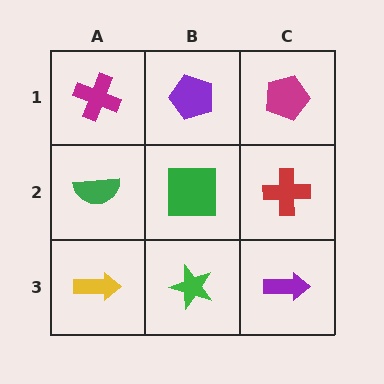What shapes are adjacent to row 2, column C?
A magenta pentagon (row 1, column C), a purple arrow (row 3, column C), a green square (row 2, column B).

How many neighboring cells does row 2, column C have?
3.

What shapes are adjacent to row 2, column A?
A magenta cross (row 1, column A), a yellow arrow (row 3, column A), a green square (row 2, column B).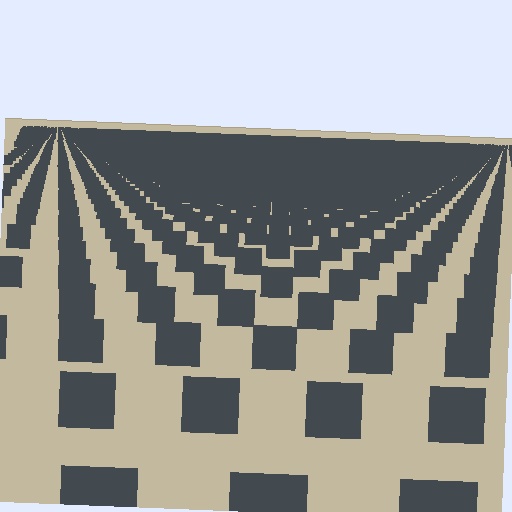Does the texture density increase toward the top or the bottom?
Density increases toward the top.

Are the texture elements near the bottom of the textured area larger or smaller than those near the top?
Larger. Near the bottom, elements are closer to the viewer and appear at a bigger on-screen size.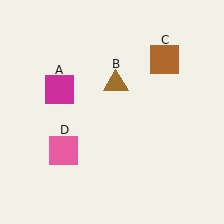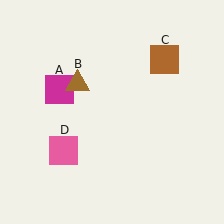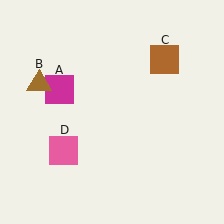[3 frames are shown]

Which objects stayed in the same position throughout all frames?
Magenta square (object A) and brown square (object C) and pink square (object D) remained stationary.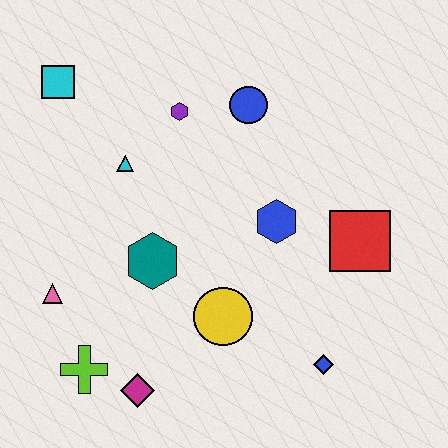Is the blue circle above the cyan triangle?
Yes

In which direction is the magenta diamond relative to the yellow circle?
The magenta diamond is to the left of the yellow circle.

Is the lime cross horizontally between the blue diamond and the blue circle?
No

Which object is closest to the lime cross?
The magenta diamond is closest to the lime cross.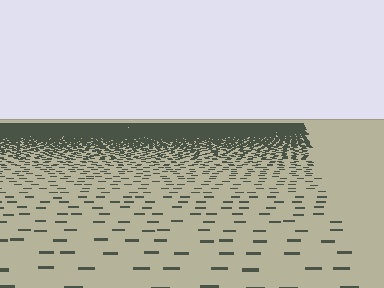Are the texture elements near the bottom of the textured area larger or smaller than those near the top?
Larger. Near the bottom, elements are closer to the viewer and appear at a bigger on-screen size.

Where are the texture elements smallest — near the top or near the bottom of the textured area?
Near the top.